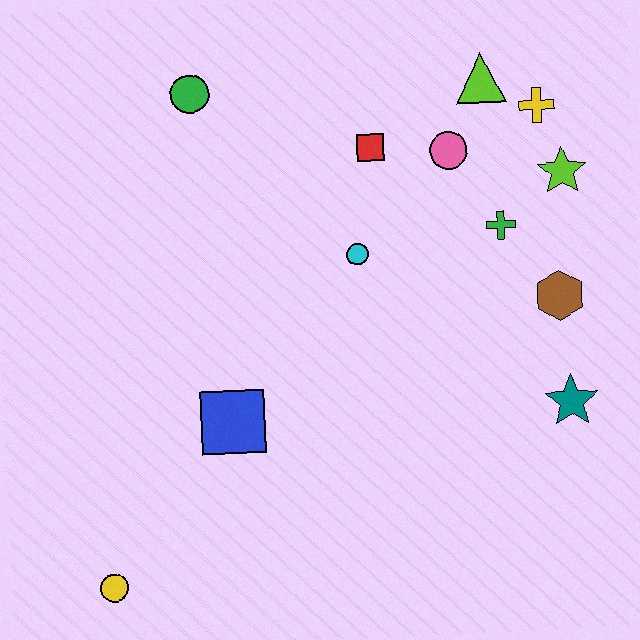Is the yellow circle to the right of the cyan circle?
No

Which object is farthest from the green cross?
The yellow circle is farthest from the green cross.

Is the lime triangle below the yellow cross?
No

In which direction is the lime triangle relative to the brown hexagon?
The lime triangle is above the brown hexagon.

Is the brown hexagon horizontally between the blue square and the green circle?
No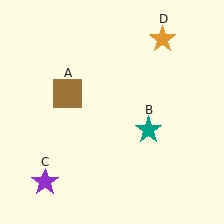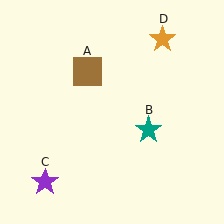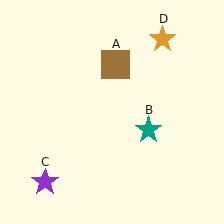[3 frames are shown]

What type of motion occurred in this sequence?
The brown square (object A) rotated clockwise around the center of the scene.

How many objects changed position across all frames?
1 object changed position: brown square (object A).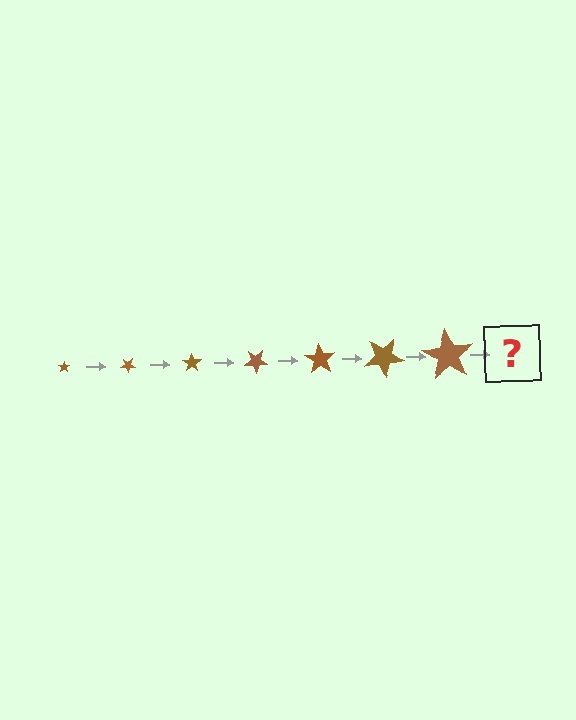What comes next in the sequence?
The next element should be a star, larger than the previous one and rotated 245 degrees from the start.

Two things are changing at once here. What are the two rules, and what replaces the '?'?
The two rules are that the star grows larger each step and it rotates 35 degrees each step. The '?' should be a star, larger than the previous one and rotated 245 degrees from the start.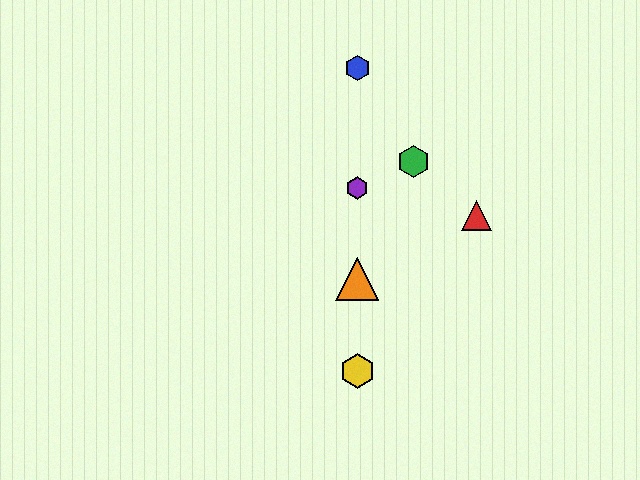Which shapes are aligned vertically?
The blue hexagon, the yellow hexagon, the purple hexagon, the orange triangle are aligned vertically.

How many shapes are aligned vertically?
4 shapes (the blue hexagon, the yellow hexagon, the purple hexagon, the orange triangle) are aligned vertically.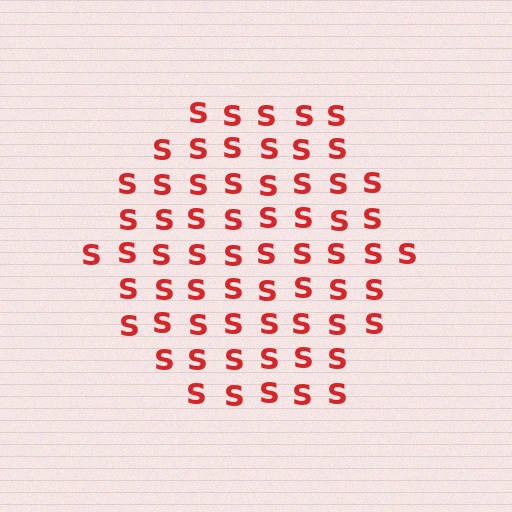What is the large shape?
The large shape is a hexagon.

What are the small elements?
The small elements are letter S's.